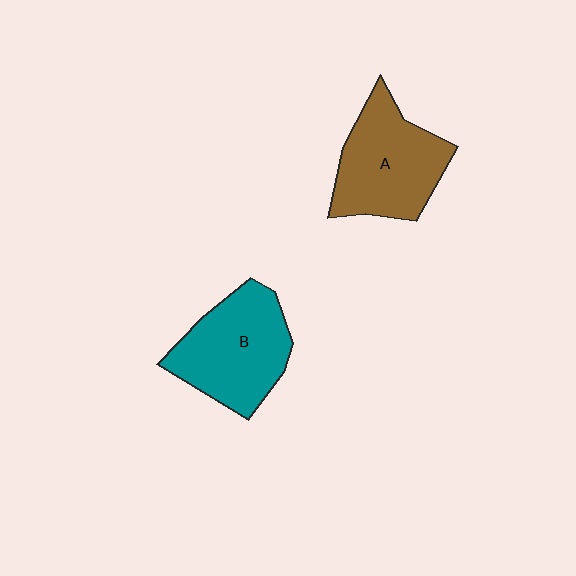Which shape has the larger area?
Shape B (teal).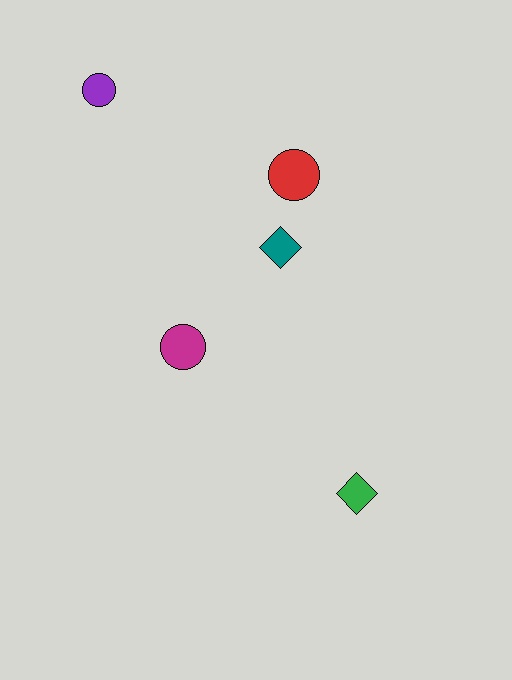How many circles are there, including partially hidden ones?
There are 3 circles.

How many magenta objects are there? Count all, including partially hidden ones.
There is 1 magenta object.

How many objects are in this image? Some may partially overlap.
There are 5 objects.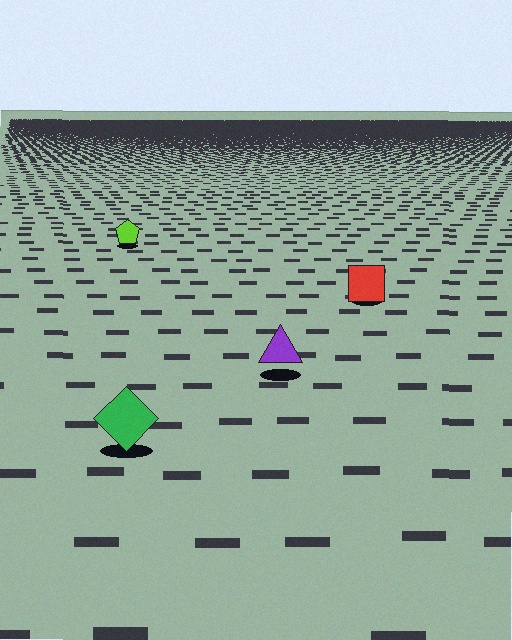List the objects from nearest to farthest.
From nearest to farthest: the green diamond, the purple triangle, the red square, the lime pentagon.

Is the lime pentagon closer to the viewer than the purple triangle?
No. The purple triangle is closer — you can tell from the texture gradient: the ground texture is coarser near it.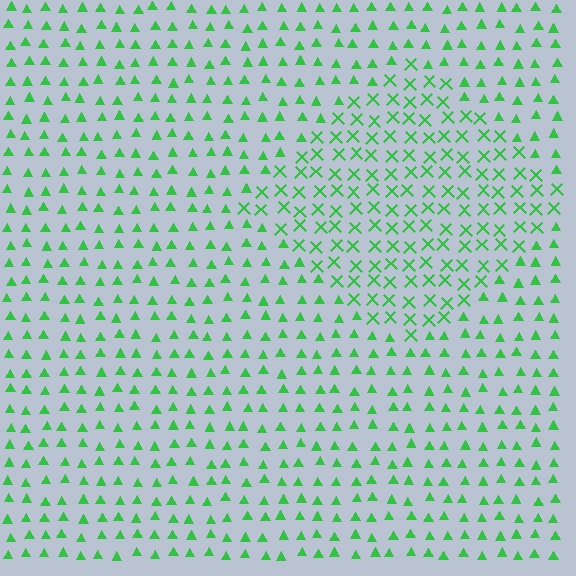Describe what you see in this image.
The image is filled with small green elements arranged in a uniform grid. A diamond-shaped region contains X marks, while the surrounding area contains triangles. The boundary is defined purely by the change in element shape.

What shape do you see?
I see a diamond.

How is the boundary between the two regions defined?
The boundary is defined by a change in element shape: X marks inside vs. triangles outside. All elements share the same color and spacing.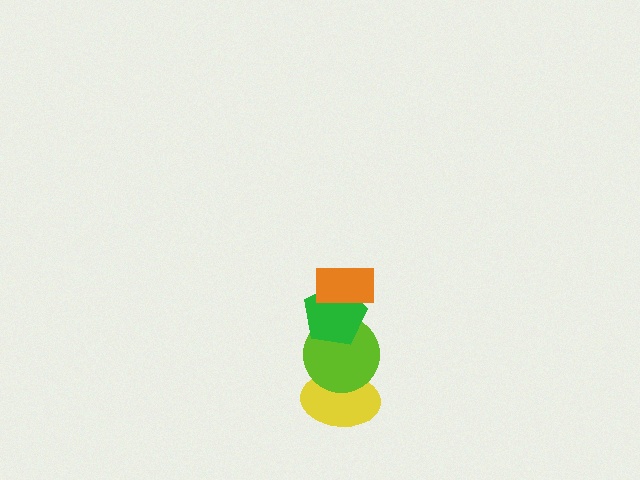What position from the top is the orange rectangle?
The orange rectangle is 1st from the top.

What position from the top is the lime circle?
The lime circle is 3rd from the top.